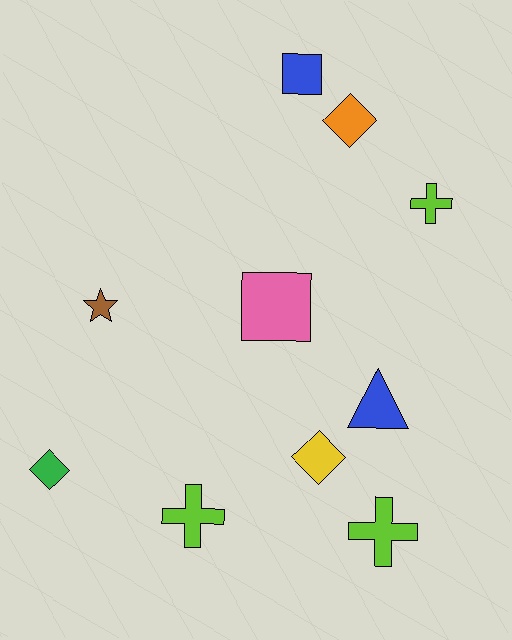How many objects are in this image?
There are 10 objects.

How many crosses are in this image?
There are 3 crosses.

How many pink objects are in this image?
There is 1 pink object.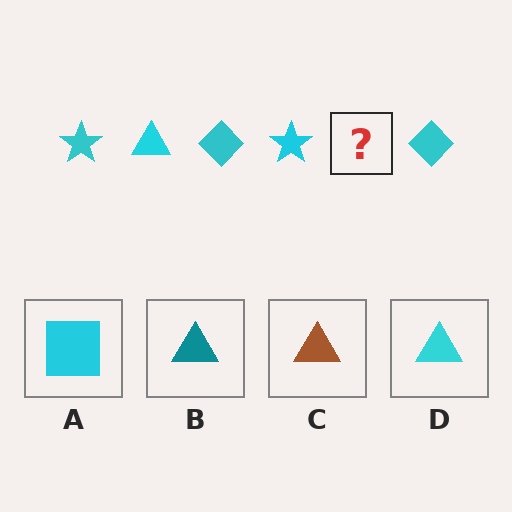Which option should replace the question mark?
Option D.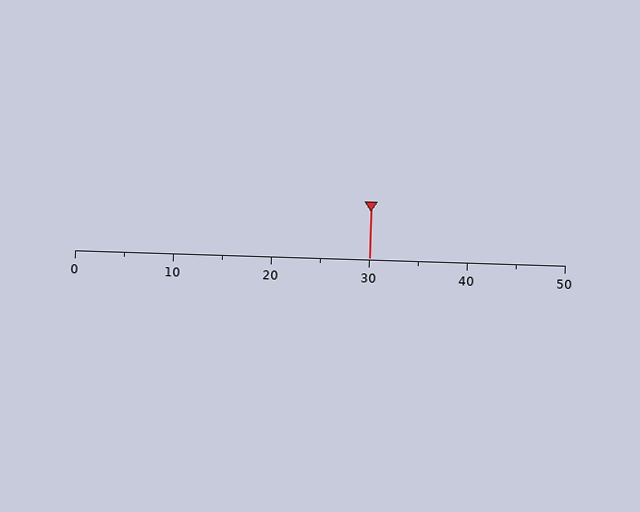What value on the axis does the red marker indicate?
The marker indicates approximately 30.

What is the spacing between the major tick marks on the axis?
The major ticks are spaced 10 apart.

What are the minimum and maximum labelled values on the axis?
The axis runs from 0 to 50.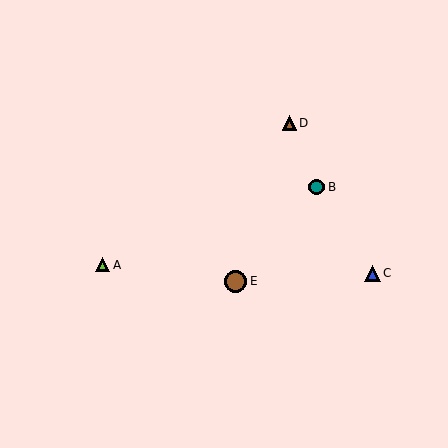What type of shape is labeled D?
Shape D is a brown triangle.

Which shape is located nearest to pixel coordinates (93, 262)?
The lime triangle (labeled A) at (103, 265) is nearest to that location.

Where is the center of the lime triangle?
The center of the lime triangle is at (103, 265).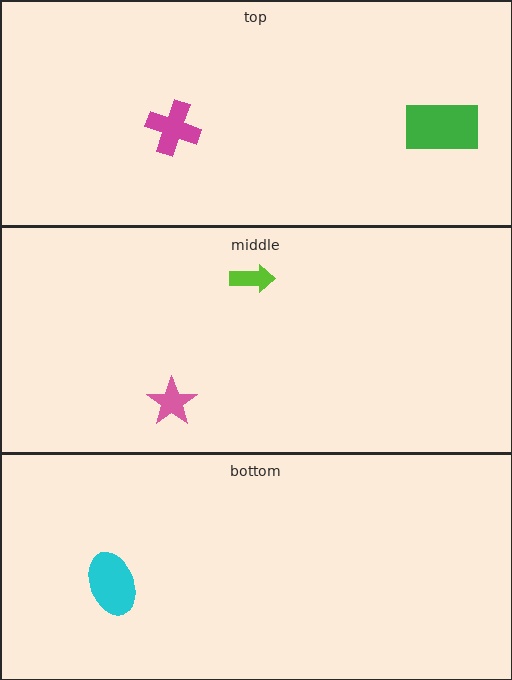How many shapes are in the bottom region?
1.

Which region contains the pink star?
The middle region.